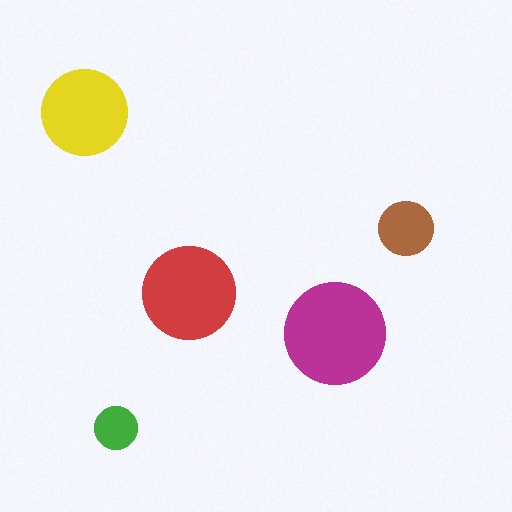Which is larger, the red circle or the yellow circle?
The red one.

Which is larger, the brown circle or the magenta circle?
The magenta one.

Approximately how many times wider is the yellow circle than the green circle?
About 2 times wider.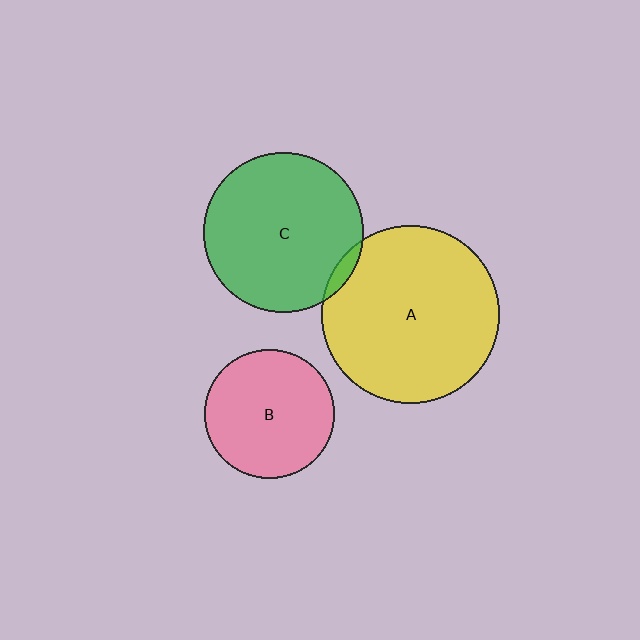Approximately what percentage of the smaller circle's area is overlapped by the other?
Approximately 5%.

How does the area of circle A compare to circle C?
Approximately 1.2 times.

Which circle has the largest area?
Circle A (yellow).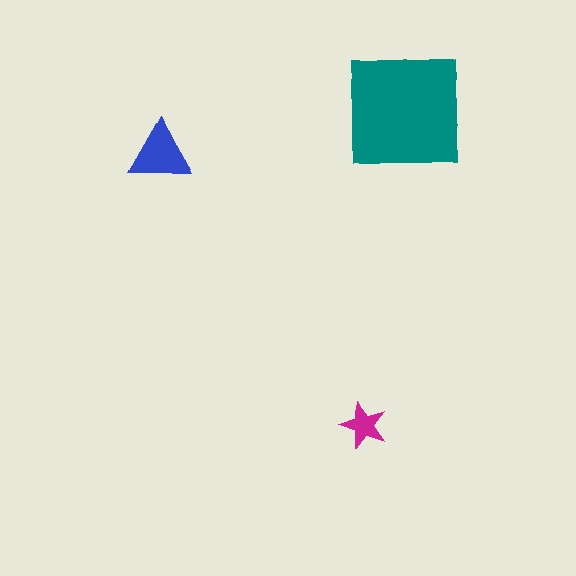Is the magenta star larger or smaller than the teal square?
Smaller.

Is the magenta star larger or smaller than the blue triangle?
Smaller.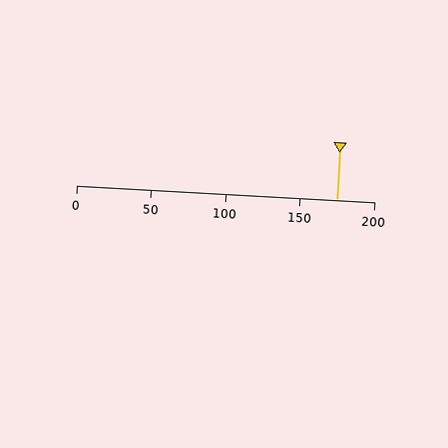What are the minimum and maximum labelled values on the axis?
The axis runs from 0 to 200.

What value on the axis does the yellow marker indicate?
The marker indicates approximately 175.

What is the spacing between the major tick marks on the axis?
The major ticks are spaced 50 apart.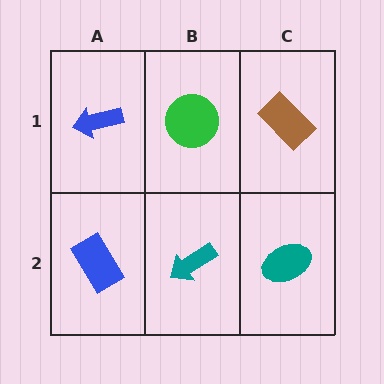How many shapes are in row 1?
3 shapes.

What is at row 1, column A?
A blue arrow.